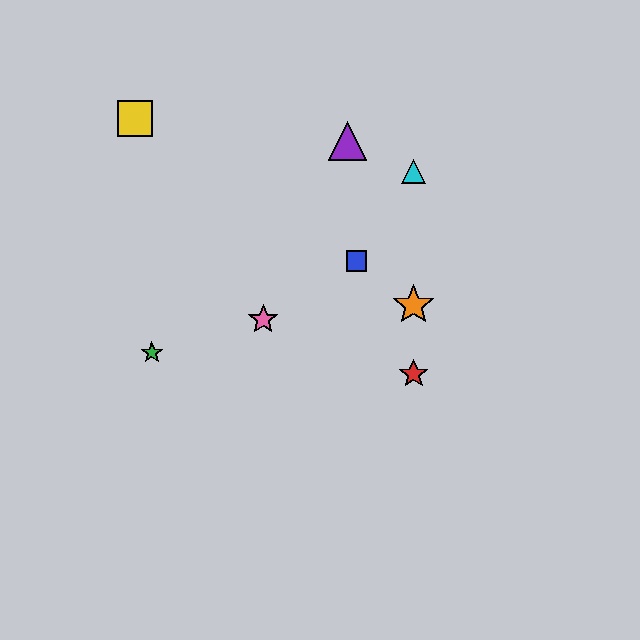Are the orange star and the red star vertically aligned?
Yes, both are at x≈414.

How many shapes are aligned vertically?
3 shapes (the red star, the orange star, the cyan triangle) are aligned vertically.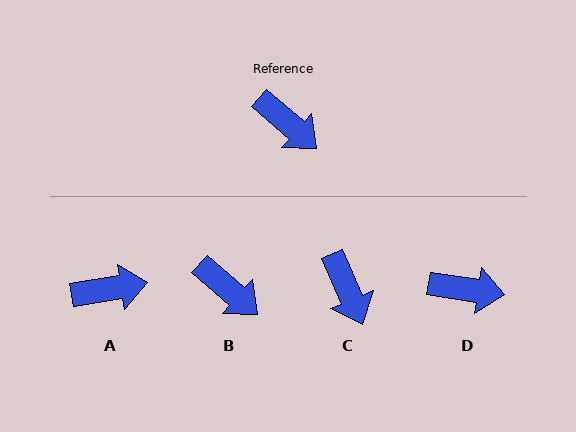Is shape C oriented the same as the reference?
No, it is off by about 26 degrees.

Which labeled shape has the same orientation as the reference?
B.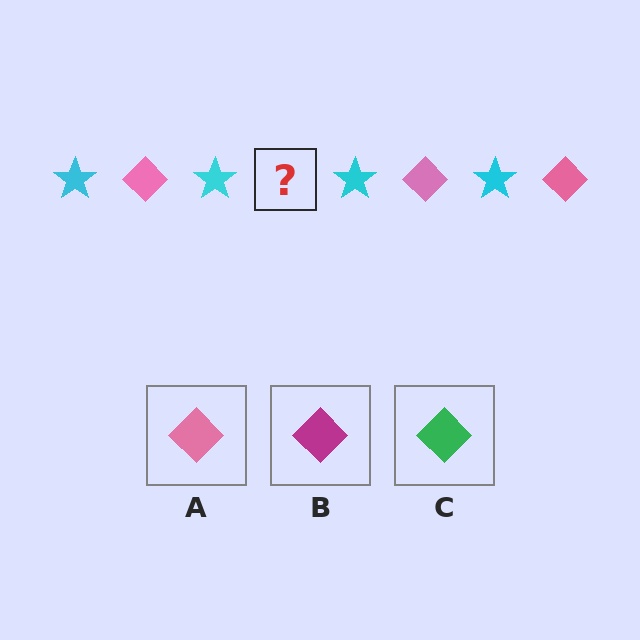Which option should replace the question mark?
Option A.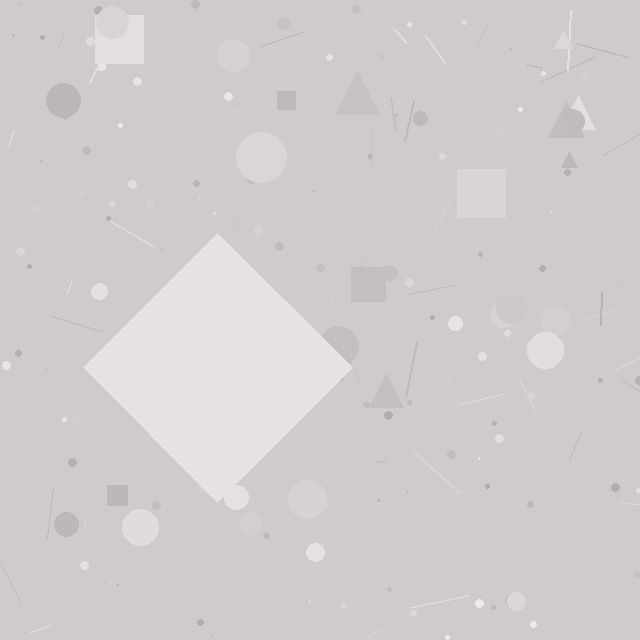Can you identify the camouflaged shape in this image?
The camouflaged shape is a diamond.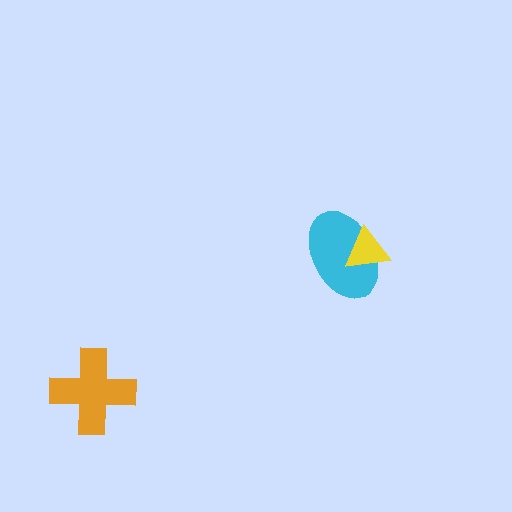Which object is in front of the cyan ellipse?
The yellow triangle is in front of the cyan ellipse.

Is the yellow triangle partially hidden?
No, no other shape covers it.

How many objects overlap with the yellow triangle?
1 object overlaps with the yellow triangle.